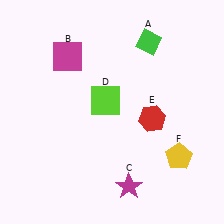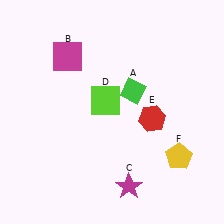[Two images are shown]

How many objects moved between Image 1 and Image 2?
1 object moved between the two images.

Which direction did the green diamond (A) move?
The green diamond (A) moved down.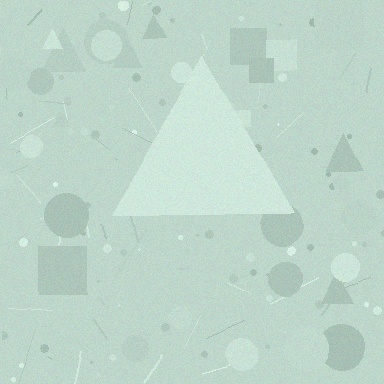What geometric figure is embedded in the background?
A triangle is embedded in the background.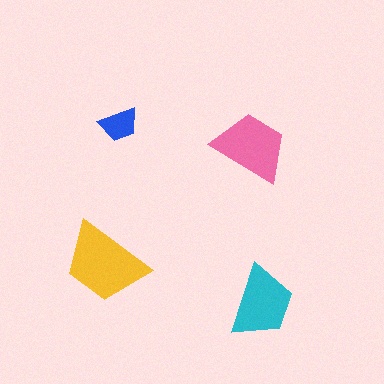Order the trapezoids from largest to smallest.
the yellow one, the pink one, the cyan one, the blue one.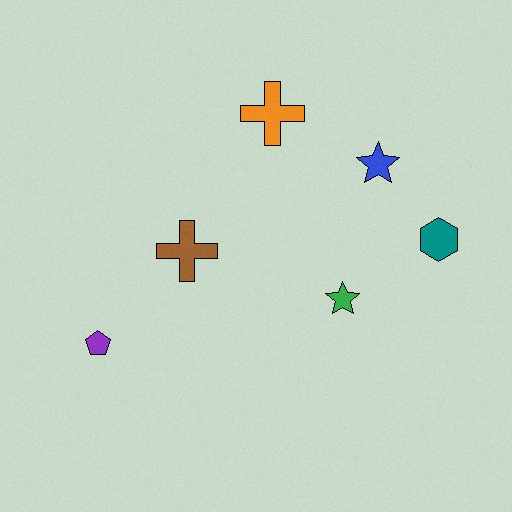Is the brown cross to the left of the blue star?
Yes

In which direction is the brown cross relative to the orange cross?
The brown cross is below the orange cross.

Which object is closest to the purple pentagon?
The brown cross is closest to the purple pentagon.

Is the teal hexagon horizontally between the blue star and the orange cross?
No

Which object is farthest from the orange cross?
The purple pentagon is farthest from the orange cross.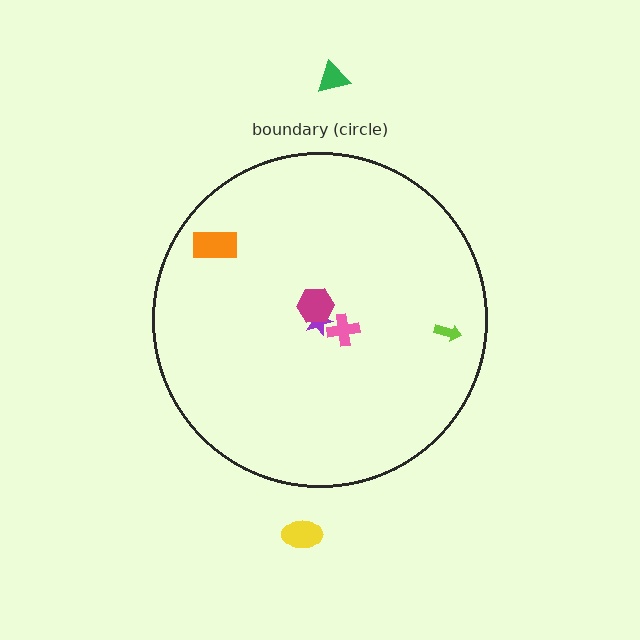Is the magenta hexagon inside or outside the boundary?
Inside.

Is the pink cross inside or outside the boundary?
Inside.